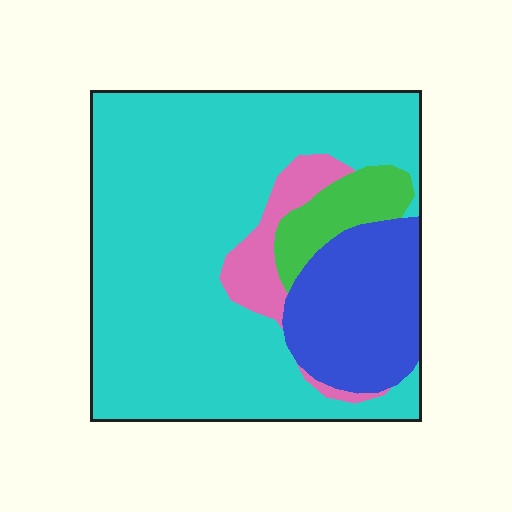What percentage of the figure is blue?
Blue takes up less than a quarter of the figure.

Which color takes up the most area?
Cyan, at roughly 70%.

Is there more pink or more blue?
Blue.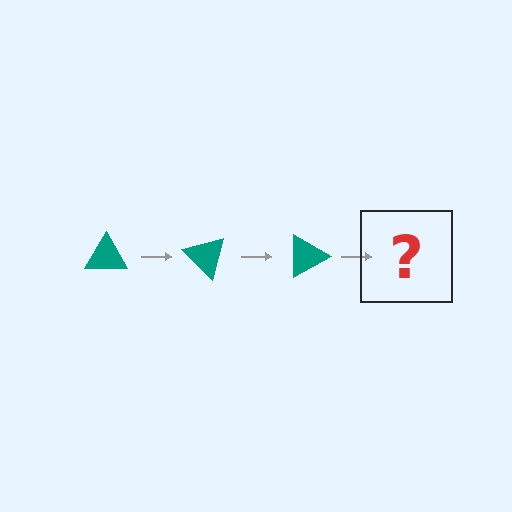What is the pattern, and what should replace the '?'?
The pattern is that the triangle rotates 45 degrees each step. The '?' should be a teal triangle rotated 135 degrees.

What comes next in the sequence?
The next element should be a teal triangle rotated 135 degrees.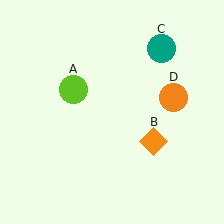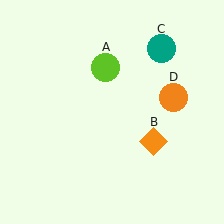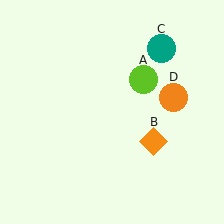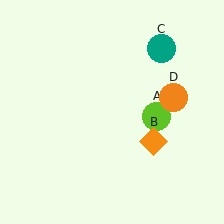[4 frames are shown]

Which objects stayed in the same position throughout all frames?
Orange diamond (object B) and teal circle (object C) and orange circle (object D) remained stationary.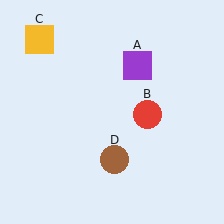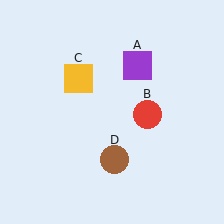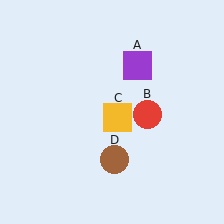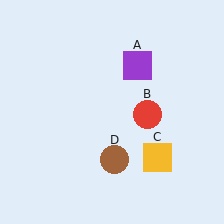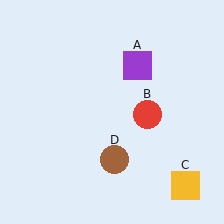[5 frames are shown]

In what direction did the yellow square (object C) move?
The yellow square (object C) moved down and to the right.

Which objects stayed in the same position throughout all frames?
Purple square (object A) and red circle (object B) and brown circle (object D) remained stationary.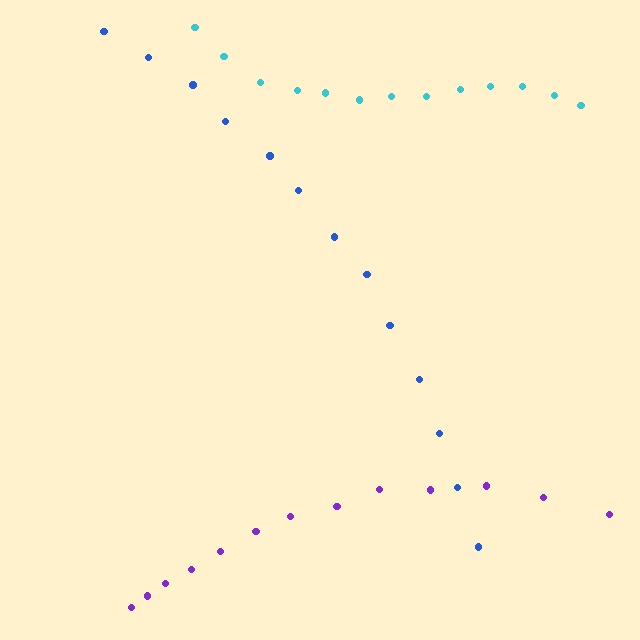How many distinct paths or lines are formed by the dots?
There are 3 distinct paths.